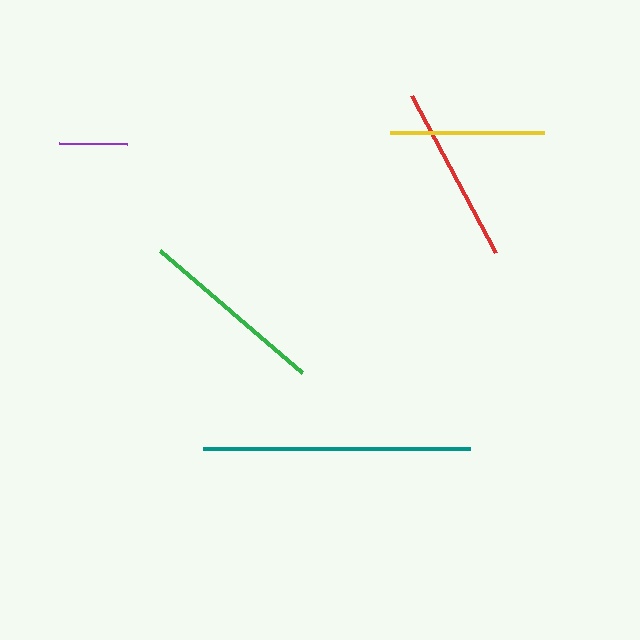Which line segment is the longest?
The teal line is the longest at approximately 267 pixels.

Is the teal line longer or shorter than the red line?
The teal line is longer than the red line.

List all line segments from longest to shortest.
From longest to shortest: teal, green, red, yellow, purple.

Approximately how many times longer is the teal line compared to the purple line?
The teal line is approximately 3.9 times the length of the purple line.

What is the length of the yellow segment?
The yellow segment is approximately 154 pixels long.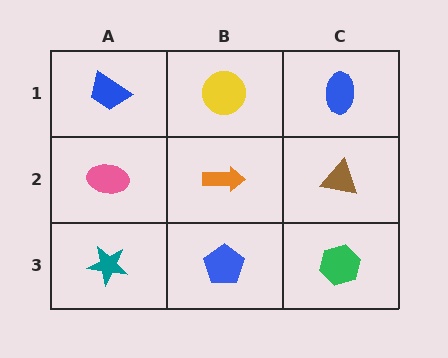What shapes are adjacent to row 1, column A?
A pink ellipse (row 2, column A), a yellow circle (row 1, column B).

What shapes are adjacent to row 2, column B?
A yellow circle (row 1, column B), a blue pentagon (row 3, column B), a pink ellipse (row 2, column A), a brown triangle (row 2, column C).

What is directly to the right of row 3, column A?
A blue pentagon.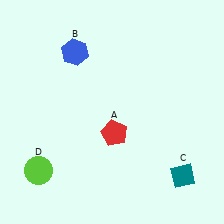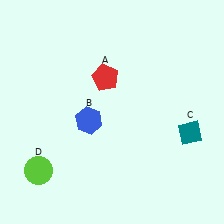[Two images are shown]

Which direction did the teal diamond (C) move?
The teal diamond (C) moved up.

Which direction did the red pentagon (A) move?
The red pentagon (A) moved up.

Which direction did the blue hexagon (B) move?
The blue hexagon (B) moved down.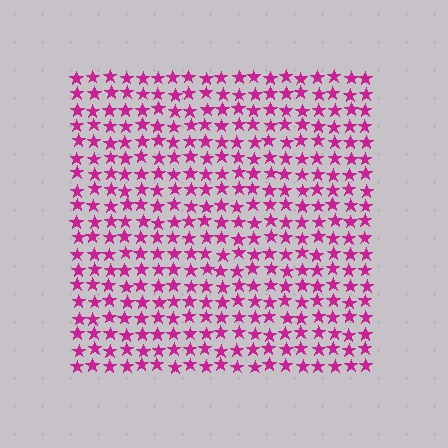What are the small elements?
The small elements are stars.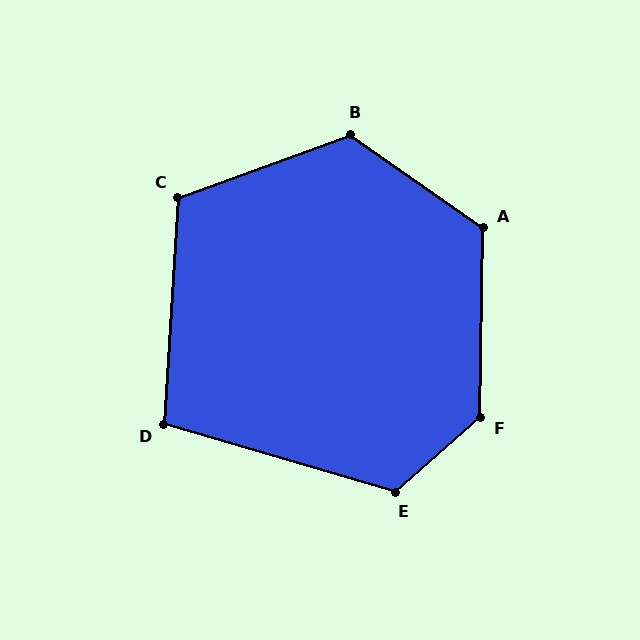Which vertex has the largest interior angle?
F, at approximately 132 degrees.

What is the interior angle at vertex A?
Approximately 124 degrees (obtuse).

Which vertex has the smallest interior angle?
D, at approximately 103 degrees.